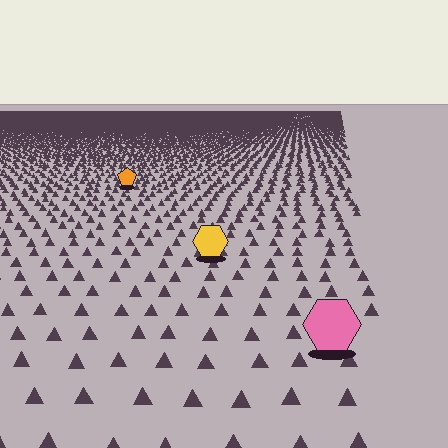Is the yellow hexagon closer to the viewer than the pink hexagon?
No. The pink hexagon is closer — you can tell from the texture gradient: the ground texture is coarser near it.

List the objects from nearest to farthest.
From nearest to farthest: the pink hexagon, the yellow hexagon, the orange pentagon.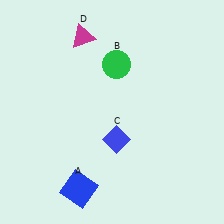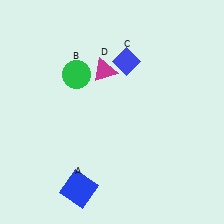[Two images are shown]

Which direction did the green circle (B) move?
The green circle (B) moved left.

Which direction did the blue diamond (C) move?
The blue diamond (C) moved up.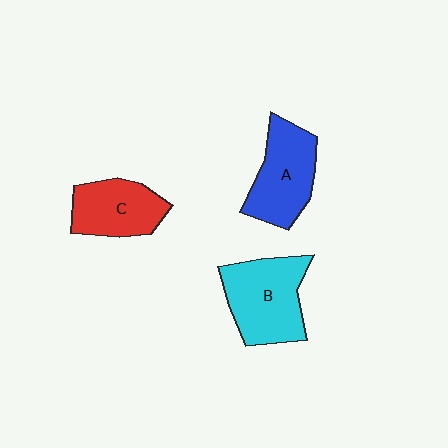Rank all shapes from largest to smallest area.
From largest to smallest: B (cyan), A (blue), C (red).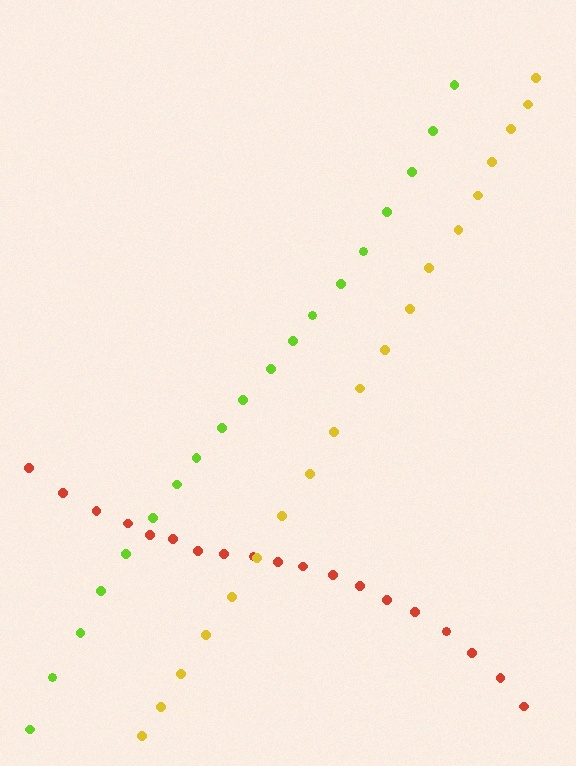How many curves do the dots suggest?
There are 3 distinct paths.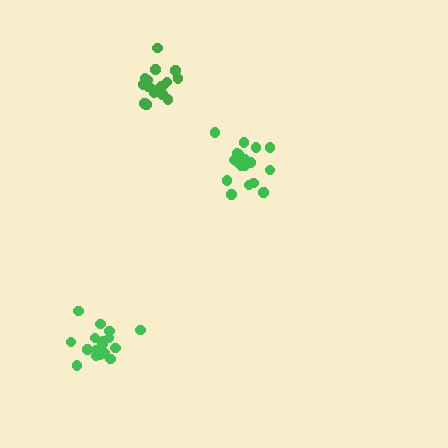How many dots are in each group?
Group 1: 19 dots, Group 2: 17 dots, Group 3: 18 dots (54 total).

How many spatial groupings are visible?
There are 3 spatial groupings.